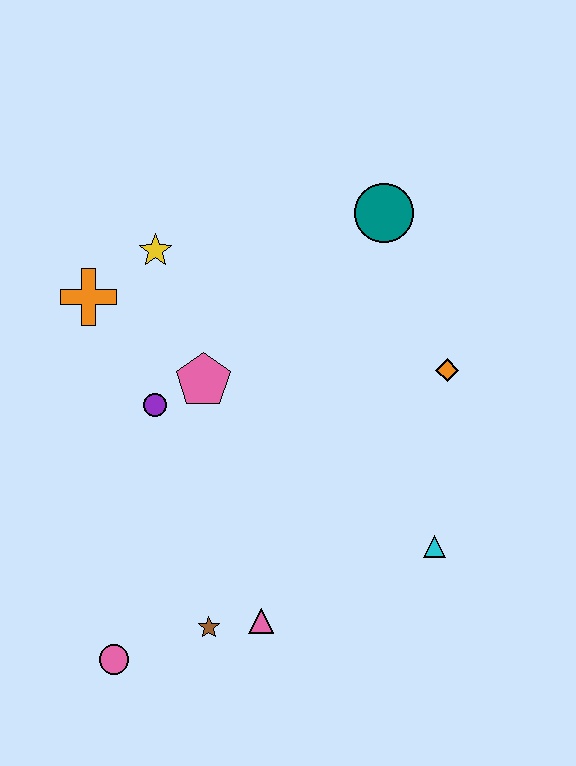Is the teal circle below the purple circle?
No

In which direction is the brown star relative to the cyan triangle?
The brown star is to the left of the cyan triangle.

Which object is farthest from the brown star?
The teal circle is farthest from the brown star.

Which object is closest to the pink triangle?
The brown star is closest to the pink triangle.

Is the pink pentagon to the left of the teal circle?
Yes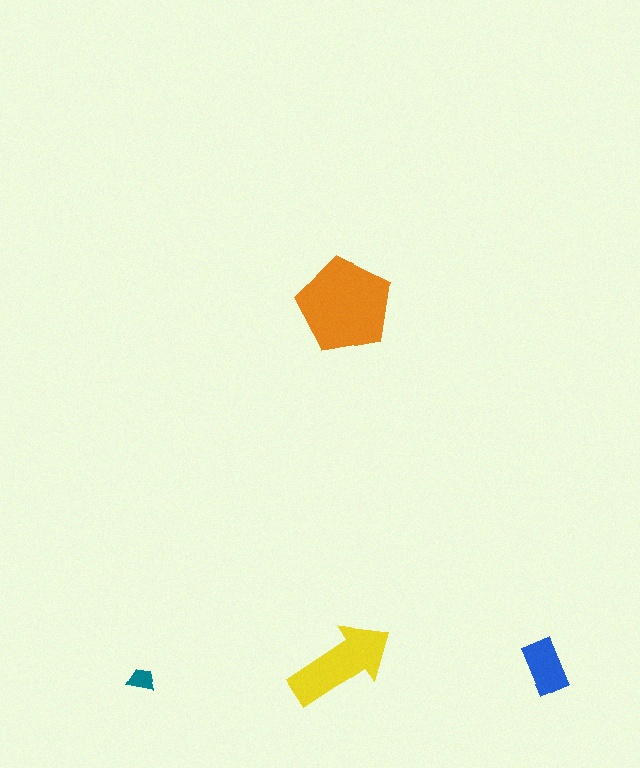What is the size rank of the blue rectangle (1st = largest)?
3rd.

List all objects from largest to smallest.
The orange pentagon, the yellow arrow, the blue rectangle, the teal trapezoid.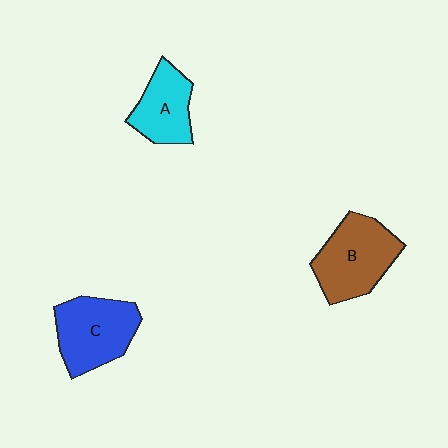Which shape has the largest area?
Shape B (brown).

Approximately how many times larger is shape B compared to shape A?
Approximately 1.4 times.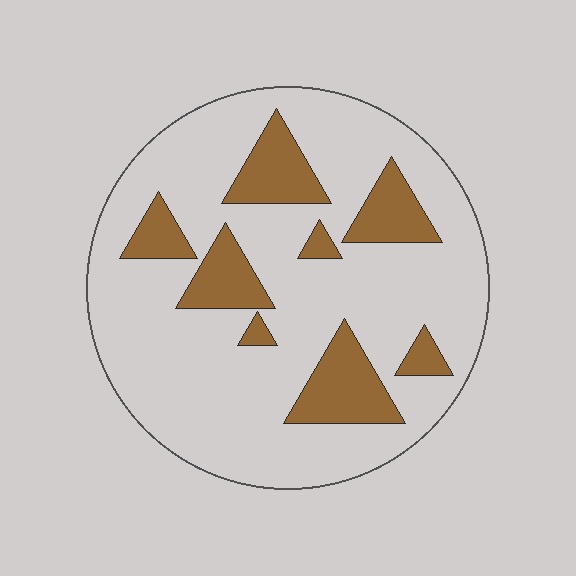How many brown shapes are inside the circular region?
8.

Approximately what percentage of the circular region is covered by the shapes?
Approximately 20%.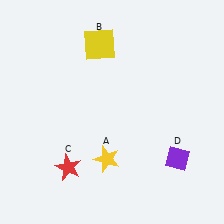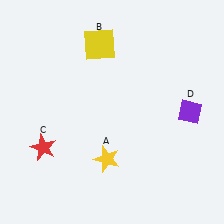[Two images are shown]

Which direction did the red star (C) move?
The red star (C) moved left.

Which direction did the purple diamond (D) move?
The purple diamond (D) moved up.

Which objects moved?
The objects that moved are: the red star (C), the purple diamond (D).